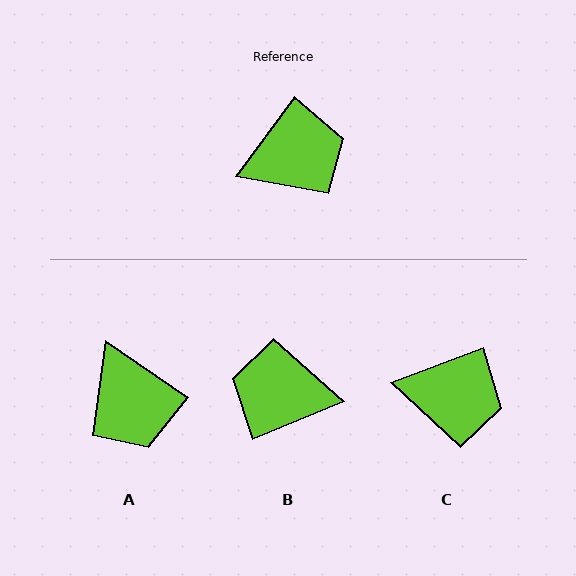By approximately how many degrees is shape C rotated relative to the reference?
Approximately 32 degrees clockwise.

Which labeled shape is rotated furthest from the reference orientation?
B, about 149 degrees away.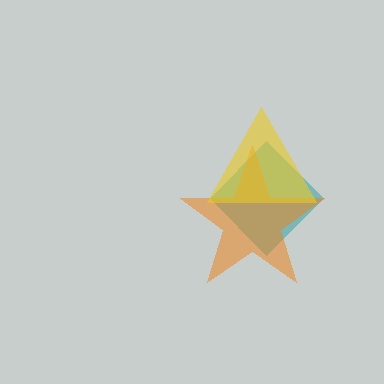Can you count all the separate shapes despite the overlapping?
Yes, there are 3 separate shapes.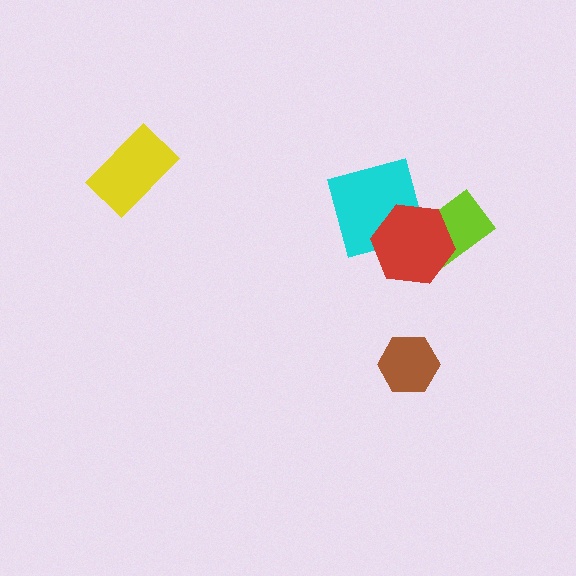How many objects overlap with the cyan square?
1 object overlaps with the cyan square.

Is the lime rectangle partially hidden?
Yes, it is partially covered by another shape.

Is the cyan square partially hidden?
Yes, it is partially covered by another shape.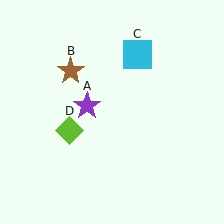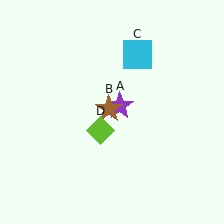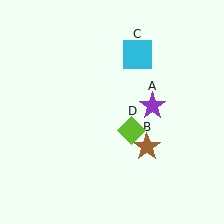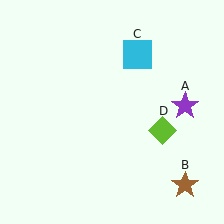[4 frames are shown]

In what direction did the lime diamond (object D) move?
The lime diamond (object D) moved right.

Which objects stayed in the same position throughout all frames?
Cyan square (object C) remained stationary.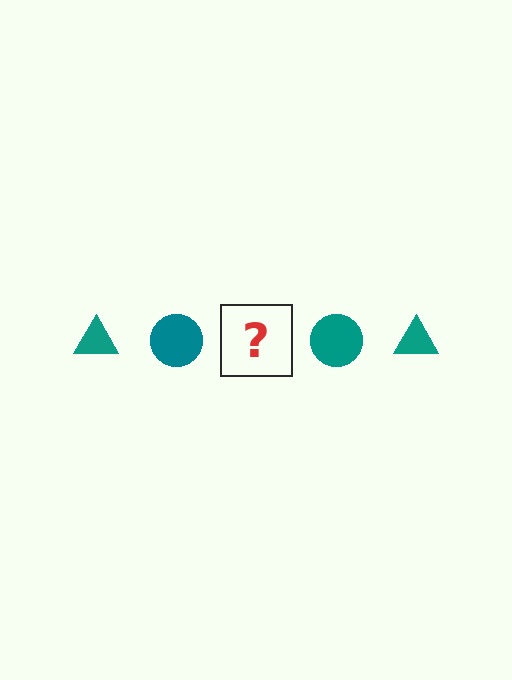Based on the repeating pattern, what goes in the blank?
The blank should be a teal triangle.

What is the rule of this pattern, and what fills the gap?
The rule is that the pattern cycles through triangle, circle shapes in teal. The gap should be filled with a teal triangle.